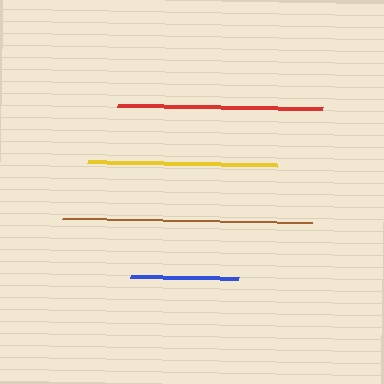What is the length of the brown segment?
The brown segment is approximately 250 pixels long.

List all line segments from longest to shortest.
From longest to shortest: brown, red, yellow, blue.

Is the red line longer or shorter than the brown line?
The brown line is longer than the red line.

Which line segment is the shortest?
The blue line is the shortest at approximately 108 pixels.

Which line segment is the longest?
The brown line is the longest at approximately 250 pixels.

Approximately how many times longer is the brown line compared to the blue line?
The brown line is approximately 2.3 times the length of the blue line.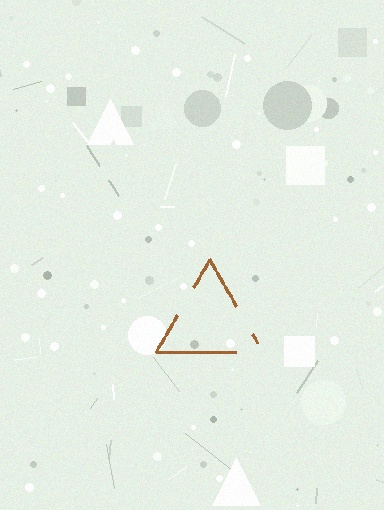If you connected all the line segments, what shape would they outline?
They would outline a triangle.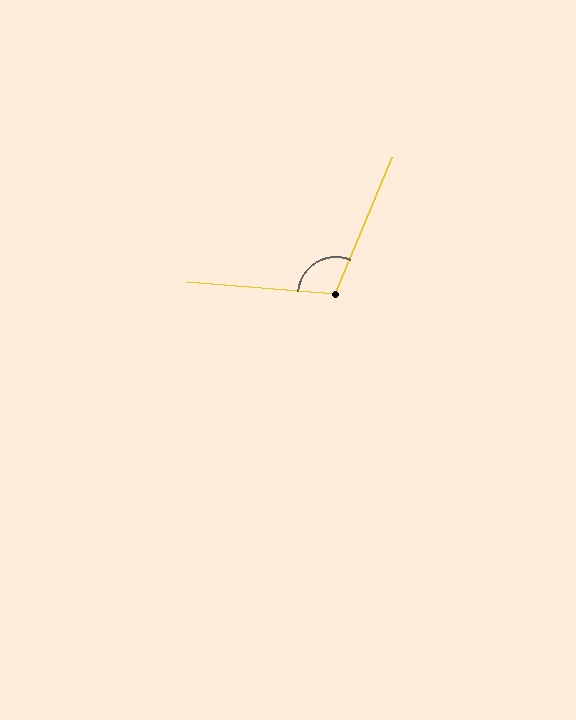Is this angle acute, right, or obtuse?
It is obtuse.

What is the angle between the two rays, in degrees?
Approximately 108 degrees.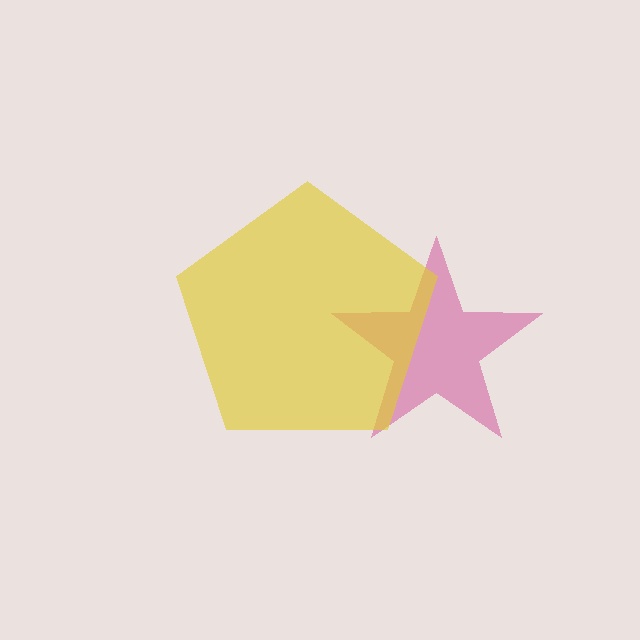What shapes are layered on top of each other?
The layered shapes are: a magenta star, a yellow pentagon.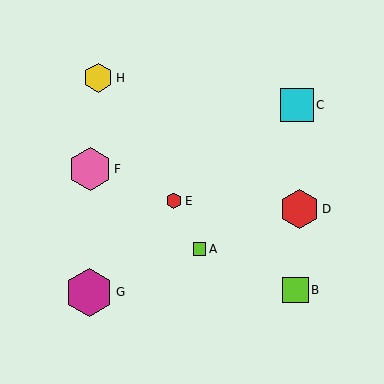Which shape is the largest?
The magenta hexagon (labeled G) is the largest.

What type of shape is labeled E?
Shape E is a red hexagon.